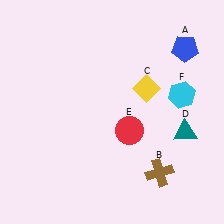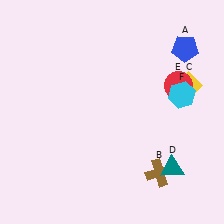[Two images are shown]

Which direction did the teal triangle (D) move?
The teal triangle (D) moved down.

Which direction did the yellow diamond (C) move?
The yellow diamond (C) moved right.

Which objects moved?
The objects that moved are: the yellow diamond (C), the teal triangle (D), the red circle (E).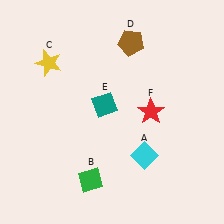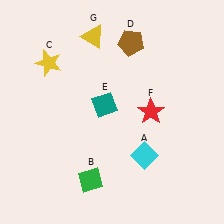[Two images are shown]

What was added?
A yellow triangle (G) was added in Image 2.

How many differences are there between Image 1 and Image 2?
There is 1 difference between the two images.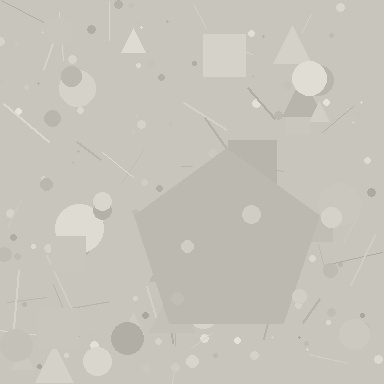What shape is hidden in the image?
A pentagon is hidden in the image.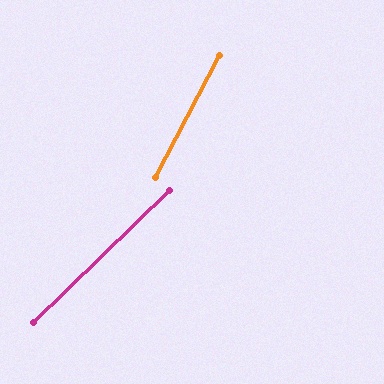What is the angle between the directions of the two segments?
Approximately 19 degrees.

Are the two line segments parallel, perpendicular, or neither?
Neither parallel nor perpendicular — they differ by about 19°.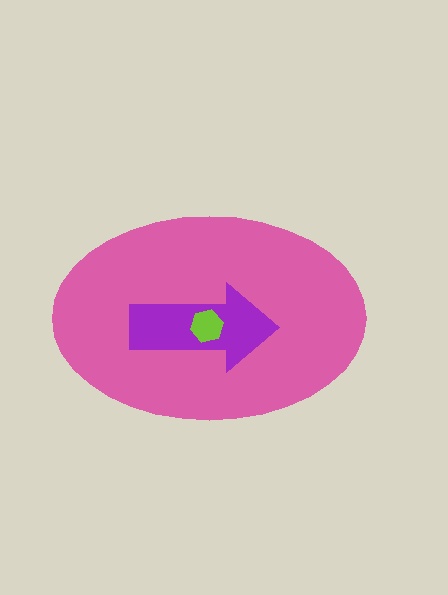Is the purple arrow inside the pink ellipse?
Yes.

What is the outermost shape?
The pink ellipse.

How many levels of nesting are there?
3.